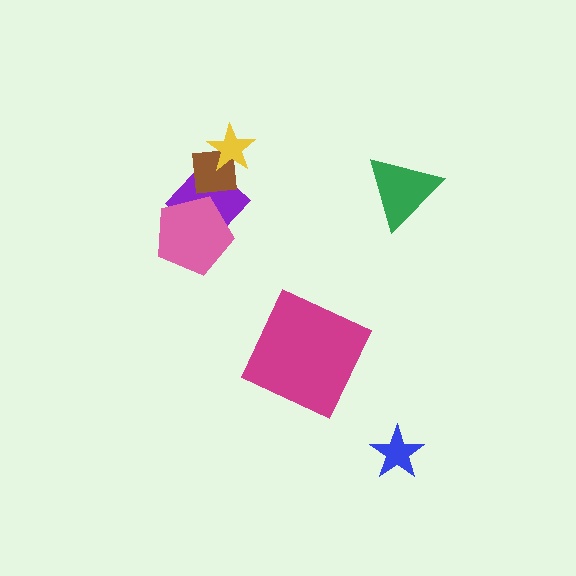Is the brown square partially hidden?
Yes, it is partially covered by another shape.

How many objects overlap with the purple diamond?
3 objects overlap with the purple diamond.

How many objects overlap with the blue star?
0 objects overlap with the blue star.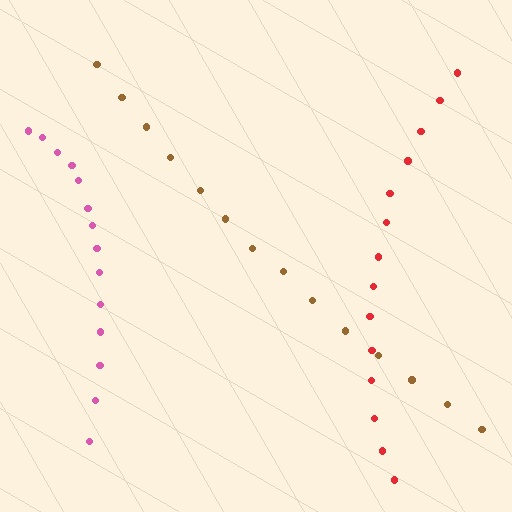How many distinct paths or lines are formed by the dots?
There are 3 distinct paths.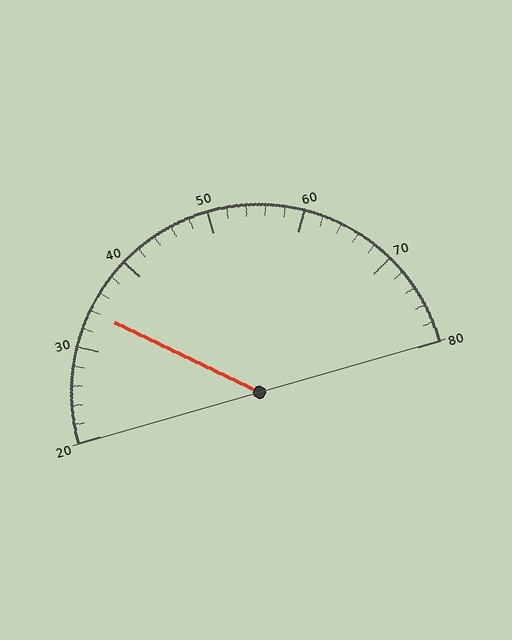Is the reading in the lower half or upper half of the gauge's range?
The reading is in the lower half of the range (20 to 80).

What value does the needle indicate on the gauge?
The needle indicates approximately 34.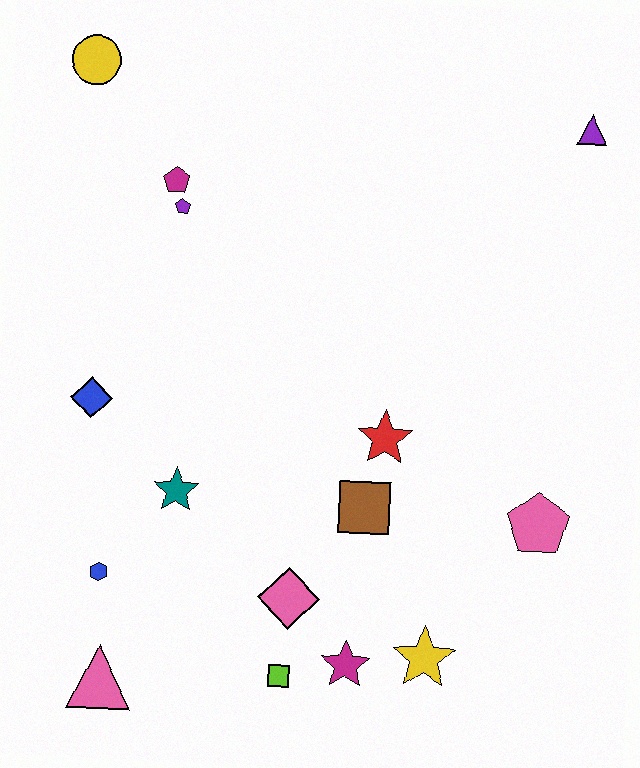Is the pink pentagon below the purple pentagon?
Yes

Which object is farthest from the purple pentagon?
The yellow star is farthest from the purple pentagon.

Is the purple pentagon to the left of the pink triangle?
No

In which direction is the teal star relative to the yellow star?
The teal star is to the left of the yellow star.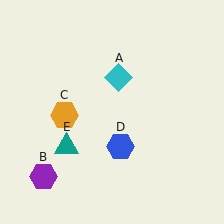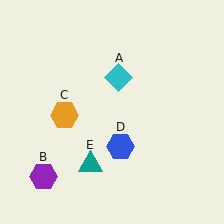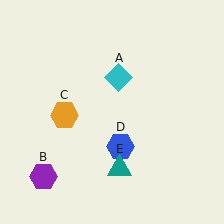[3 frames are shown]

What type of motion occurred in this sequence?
The teal triangle (object E) rotated counterclockwise around the center of the scene.